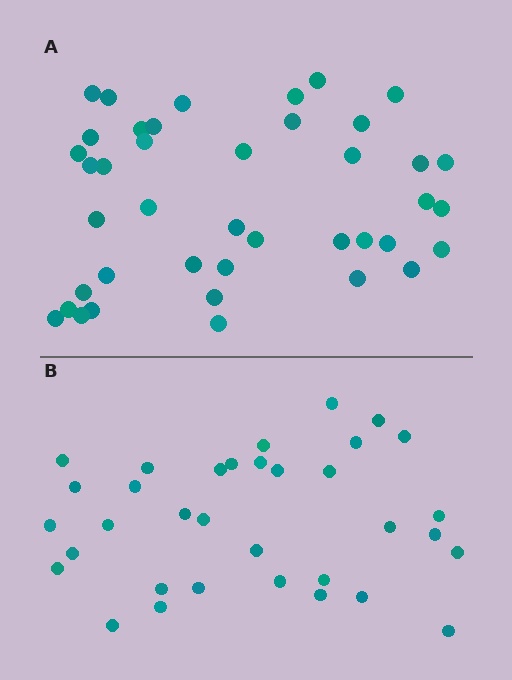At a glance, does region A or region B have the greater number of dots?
Region A (the top region) has more dots.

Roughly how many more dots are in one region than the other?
Region A has roughly 8 or so more dots than region B.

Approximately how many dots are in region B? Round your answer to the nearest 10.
About 30 dots. (The exact count is 34, which rounds to 30.)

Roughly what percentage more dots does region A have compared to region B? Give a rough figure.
About 20% more.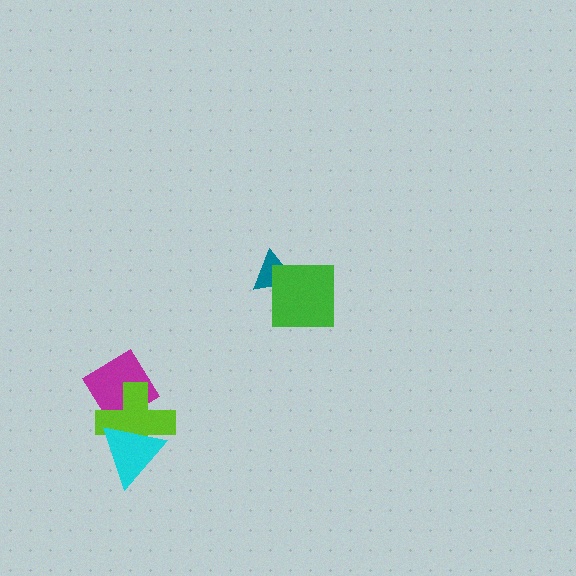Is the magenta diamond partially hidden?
Yes, it is partially covered by another shape.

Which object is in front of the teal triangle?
The green square is in front of the teal triangle.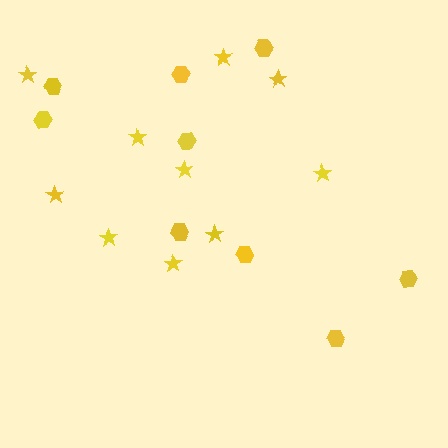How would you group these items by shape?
There are 2 groups: one group of hexagons (9) and one group of stars (10).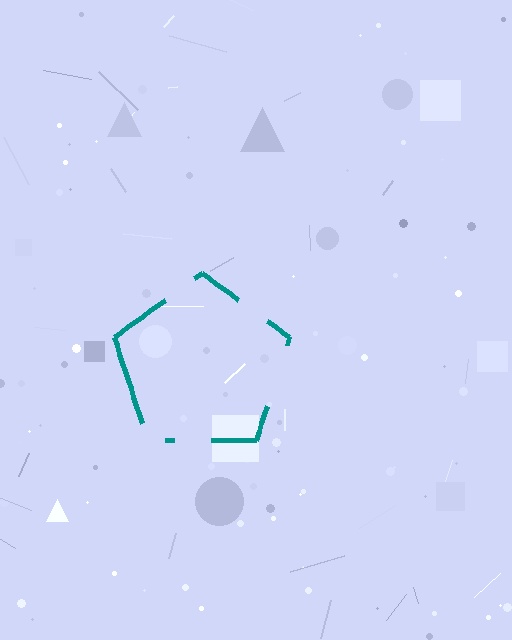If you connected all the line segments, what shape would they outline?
They would outline a pentagon.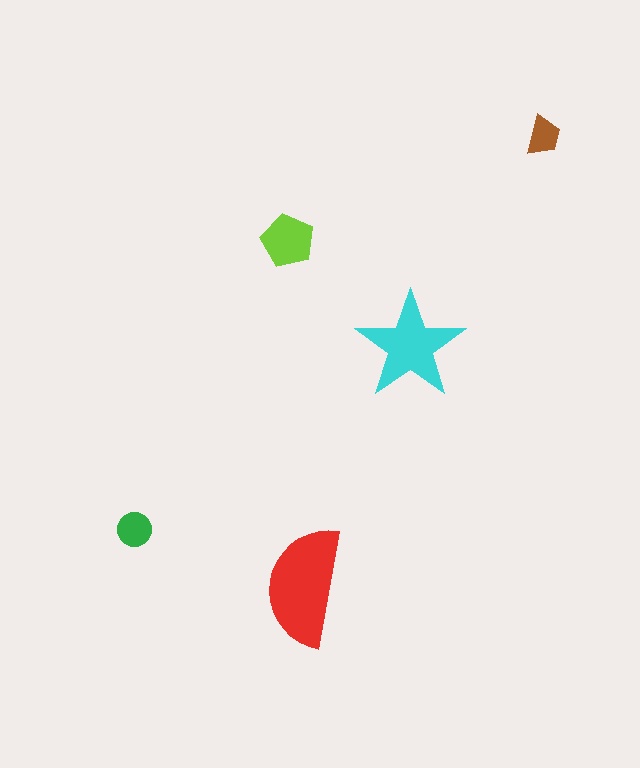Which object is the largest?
The red semicircle.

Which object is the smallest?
The brown trapezoid.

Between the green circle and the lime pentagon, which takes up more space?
The lime pentagon.